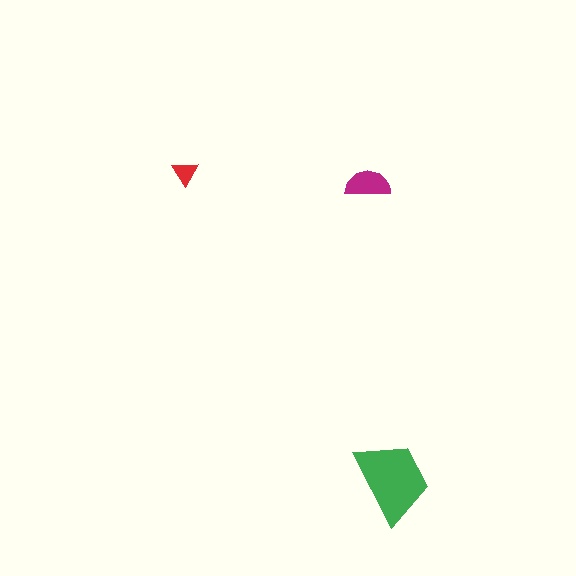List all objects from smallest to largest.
The red triangle, the magenta semicircle, the green trapezoid.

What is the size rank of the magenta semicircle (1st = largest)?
2nd.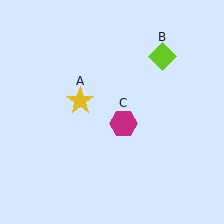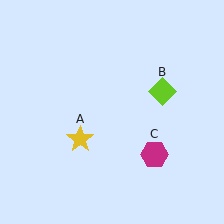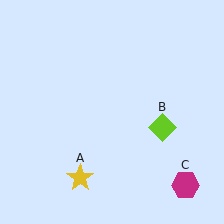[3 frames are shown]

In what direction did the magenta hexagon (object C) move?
The magenta hexagon (object C) moved down and to the right.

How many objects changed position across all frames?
3 objects changed position: yellow star (object A), lime diamond (object B), magenta hexagon (object C).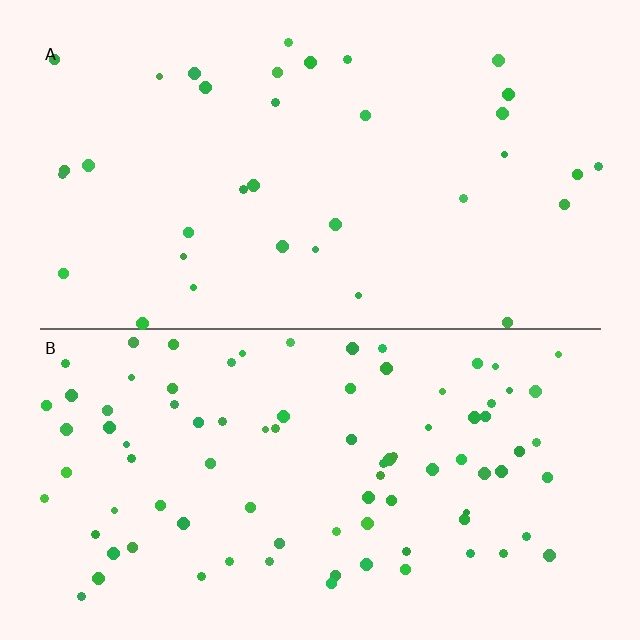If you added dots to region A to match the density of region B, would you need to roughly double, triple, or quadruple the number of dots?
Approximately triple.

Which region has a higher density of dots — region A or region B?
B (the bottom).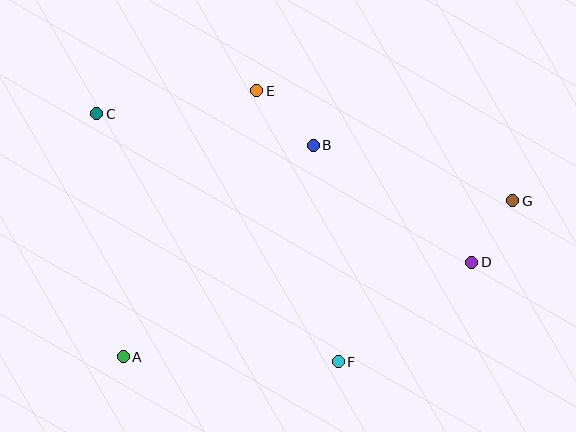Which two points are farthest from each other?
Points C and G are farthest from each other.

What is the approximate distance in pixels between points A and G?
The distance between A and G is approximately 420 pixels.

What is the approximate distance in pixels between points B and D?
The distance between B and D is approximately 197 pixels.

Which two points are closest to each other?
Points D and G are closest to each other.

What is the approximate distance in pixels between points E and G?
The distance between E and G is approximately 278 pixels.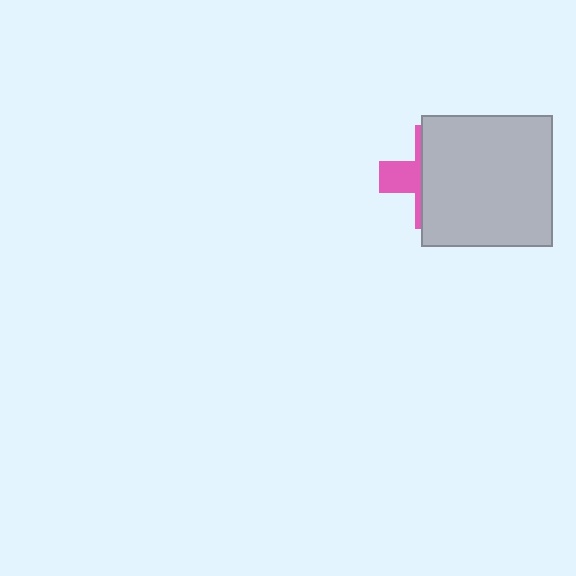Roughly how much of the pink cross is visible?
A small part of it is visible (roughly 32%).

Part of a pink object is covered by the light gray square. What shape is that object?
It is a cross.